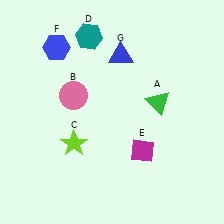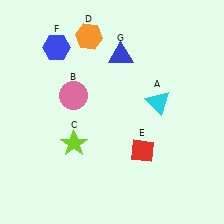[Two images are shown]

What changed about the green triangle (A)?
In Image 1, A is green. In Image 2, it changed to cyan.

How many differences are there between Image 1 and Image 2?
There are 3 differences between the two images.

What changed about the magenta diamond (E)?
In Image 1, E is magenta. In Image 2, it changed to red.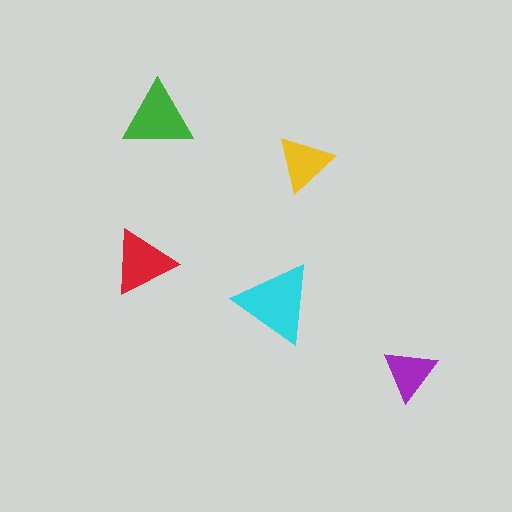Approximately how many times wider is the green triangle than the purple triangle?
About 1.5 times wider.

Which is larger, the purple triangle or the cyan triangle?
The cyan one.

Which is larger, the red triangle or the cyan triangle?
The cyan one.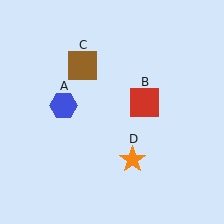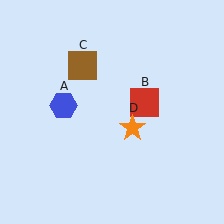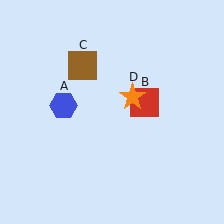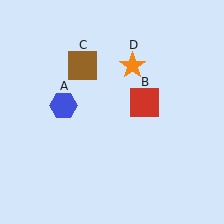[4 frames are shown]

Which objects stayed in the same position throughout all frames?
Blue hexagon (object A) and red square (object B) and brown square (object C) remained stationary.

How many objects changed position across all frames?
1 object changed position: orange star (object D).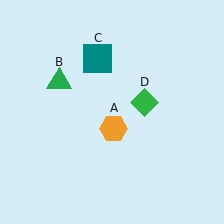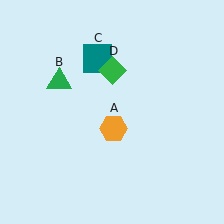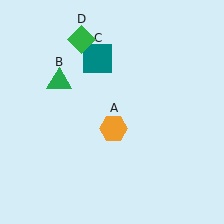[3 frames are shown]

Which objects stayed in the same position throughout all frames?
Orange hexagon (object A) and green triangle (object B) and teal square (object C) remained stationary.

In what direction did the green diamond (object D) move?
The green diamond (object D) moved up and to the left.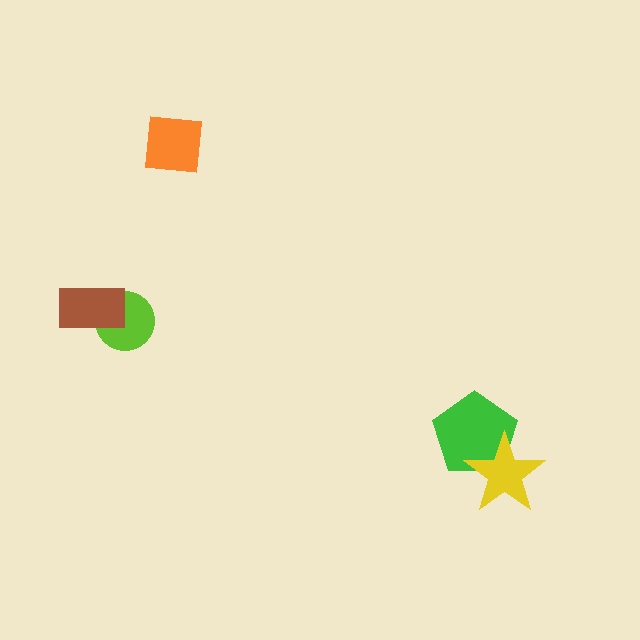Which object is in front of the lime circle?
The brown rectangle is in front of the lime circle.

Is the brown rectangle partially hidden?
No, no other shape covers it.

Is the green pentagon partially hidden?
Yes, it is partially covered by another shape.